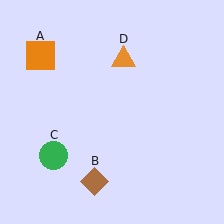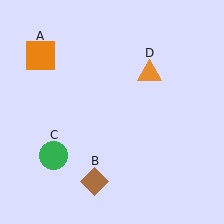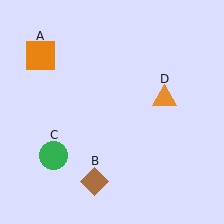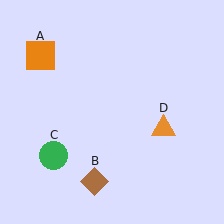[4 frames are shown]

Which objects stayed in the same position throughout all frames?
Orange square (object A) and brown diamond (object B) and green circle (object C) remained stationary.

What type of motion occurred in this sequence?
The orange triangle (object D) rotated clockwise around the center of the scene.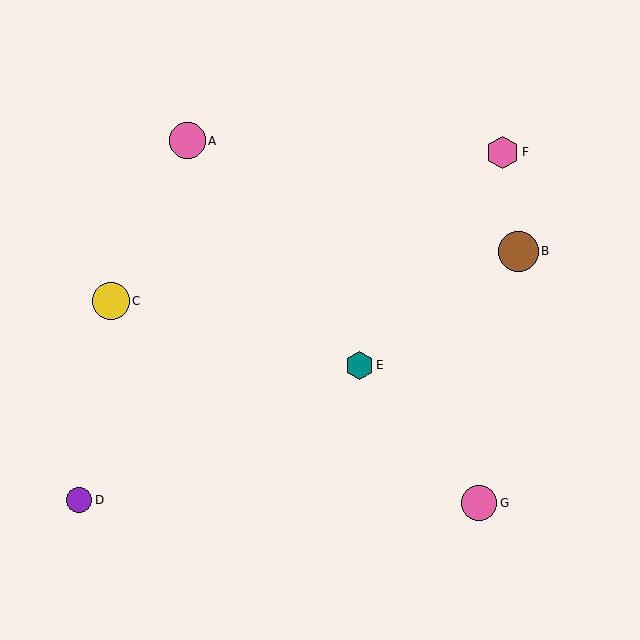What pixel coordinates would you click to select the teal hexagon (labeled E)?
Click at (359, 365) to select the teal hexagon E.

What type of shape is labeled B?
Shape B is a brown circle.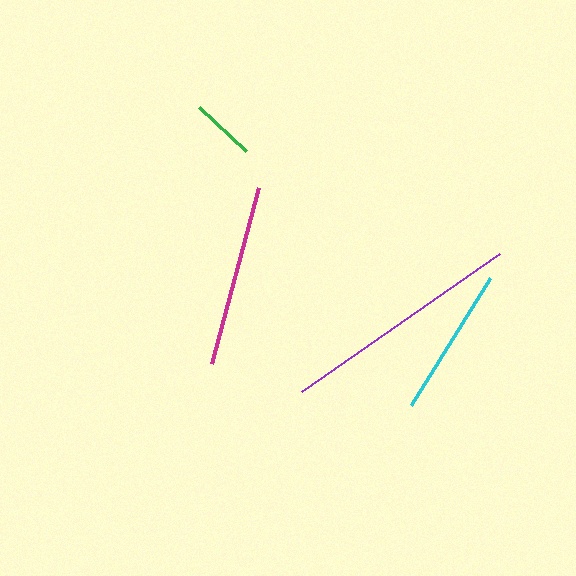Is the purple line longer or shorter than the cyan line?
The purple line is longer than the cyan line.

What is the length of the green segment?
The green segment is approximately 65 pixels long.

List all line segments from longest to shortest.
From longest to shortest: purple, magenta, cyan, green.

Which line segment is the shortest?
The green line is the shortest at approximately 65 pixels.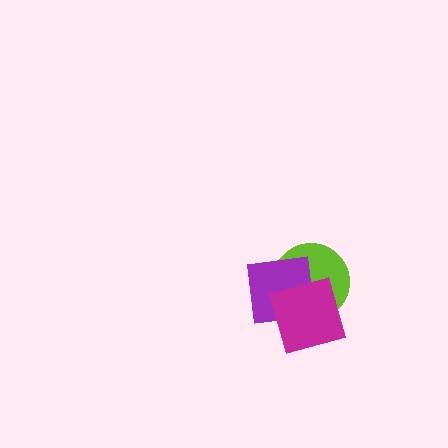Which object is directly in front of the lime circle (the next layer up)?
The purple square is directly in front of the lime circle.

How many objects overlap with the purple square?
2 objects overlap with the purple square.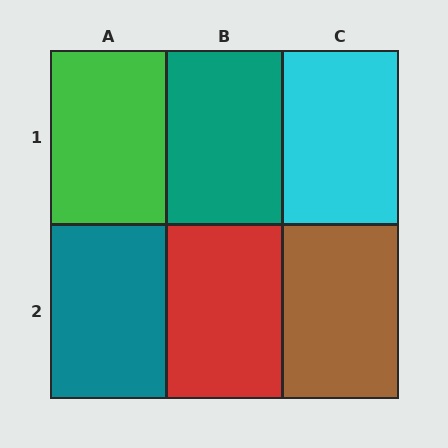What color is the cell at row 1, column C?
Cyan.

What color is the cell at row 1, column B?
Teal.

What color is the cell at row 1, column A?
Green.